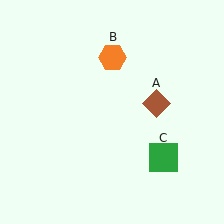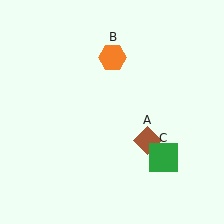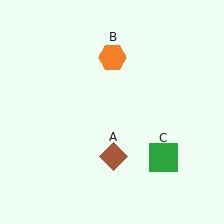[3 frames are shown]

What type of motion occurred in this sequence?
The brown diamond (object A) rotated clockwise around the center of the scene.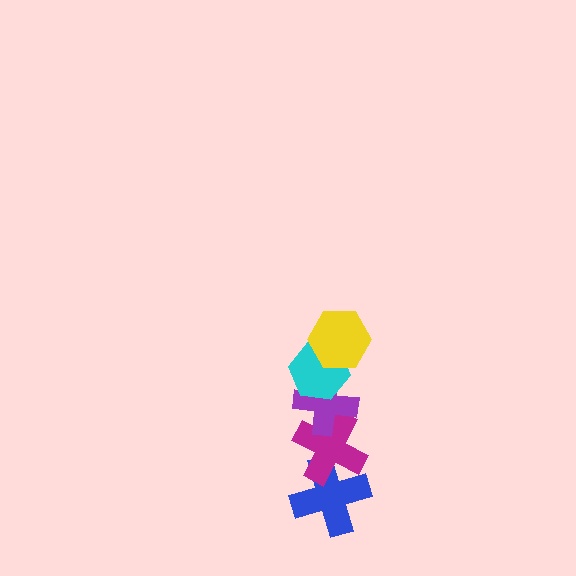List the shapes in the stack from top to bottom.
From top to bottom: the yellow hexagon, the cyan hexagon, the purple cross, the magenta cross, the blue cross.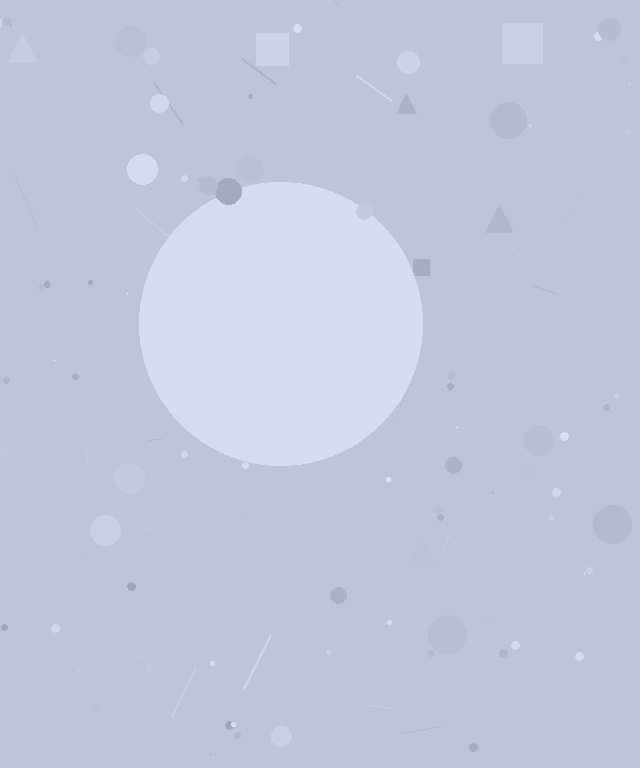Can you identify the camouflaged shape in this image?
The camouflaged shape is a circle.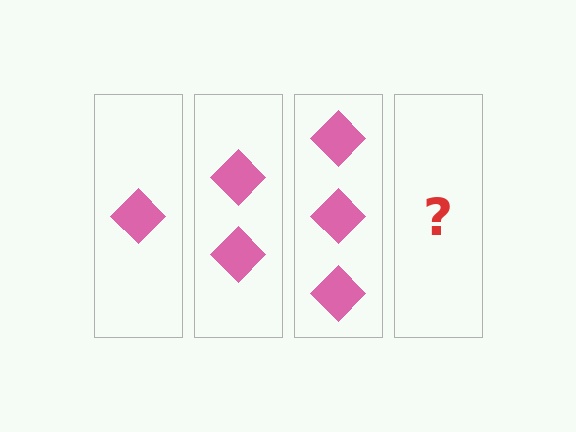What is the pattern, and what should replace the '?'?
The pattern is that each step adds one more diamond. The '?' should be 4 diamonds.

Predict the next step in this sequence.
The next step is 4 diamonds.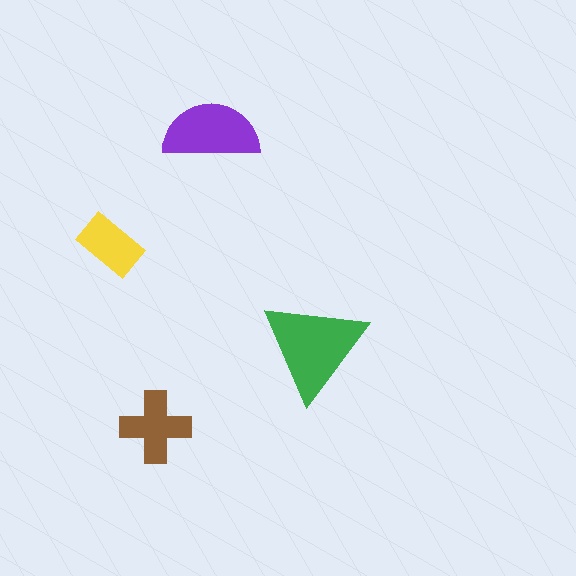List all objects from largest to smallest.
The green triangle, the purple semicircle, the brown cross, the yellow rectangle.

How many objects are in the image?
There are 4 objects in the image.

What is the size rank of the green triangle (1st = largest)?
1st.